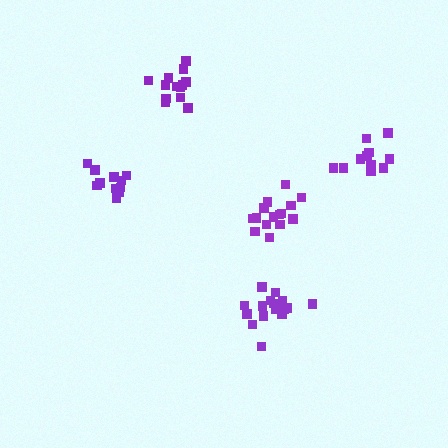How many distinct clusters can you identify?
There are 5 distinct clusters.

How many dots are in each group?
Group 1: 15 dots, Group 2: 13 dots, Group 3: 17 dots, Group 4: 12 dots, Group 5: 11 dots (68 total).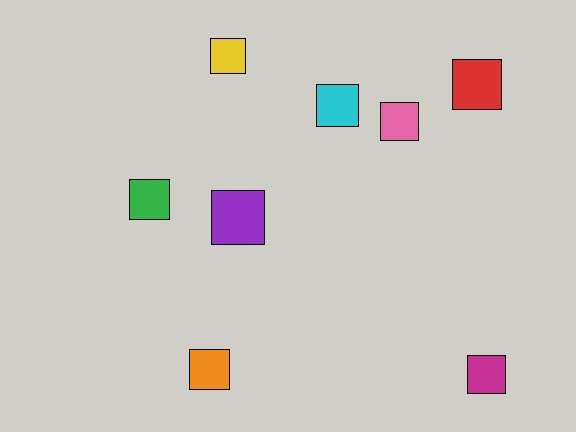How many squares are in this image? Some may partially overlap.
There are 8 squares.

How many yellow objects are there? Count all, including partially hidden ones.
There is 1 yellow object.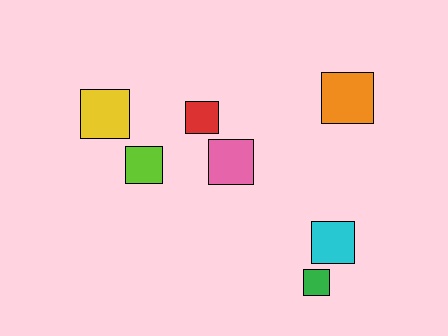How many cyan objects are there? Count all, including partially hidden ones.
There is 1 cyan object.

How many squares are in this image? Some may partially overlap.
There are 7 squares.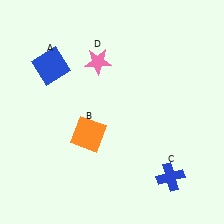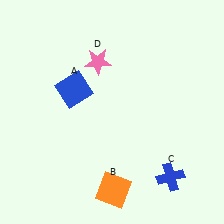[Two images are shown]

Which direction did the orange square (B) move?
The orange square (B) moved down.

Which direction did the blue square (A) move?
The blue square (A) moved down.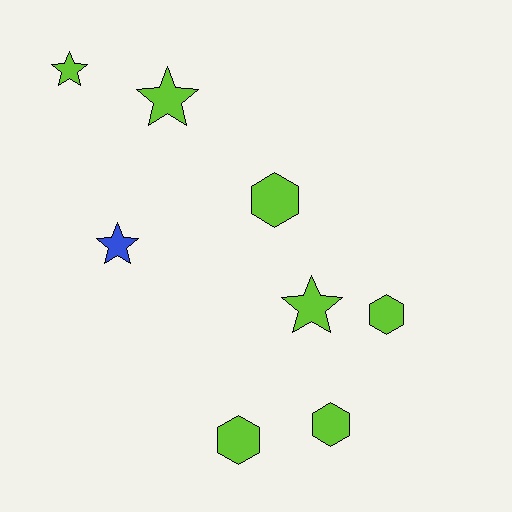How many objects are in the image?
There are 8 objects.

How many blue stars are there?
There is 1 blue star.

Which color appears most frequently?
Lime, with 7 objects.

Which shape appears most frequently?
Hexagon, with 4 objects.